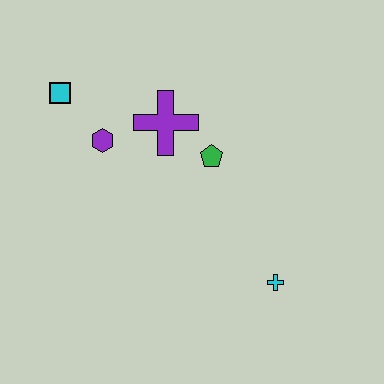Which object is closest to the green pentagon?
The purple cross is closest to the green pentagon.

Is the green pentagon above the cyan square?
No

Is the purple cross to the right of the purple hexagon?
Yes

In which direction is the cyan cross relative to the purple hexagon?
The cyan cross is to the right of the purple hexagon.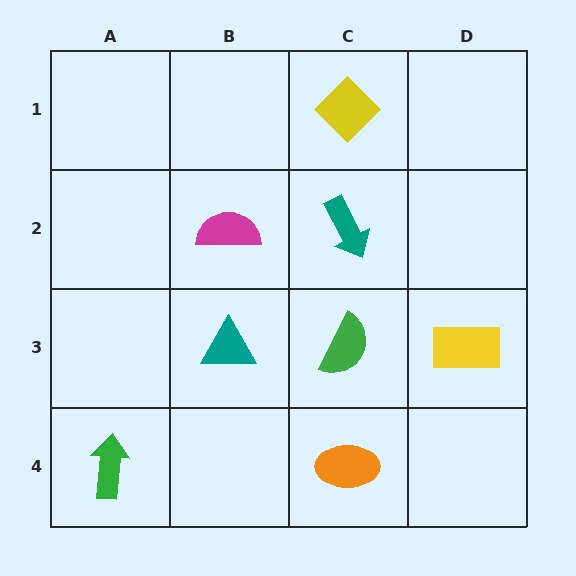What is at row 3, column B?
A teal triangle.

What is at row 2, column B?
A magenta semicircle.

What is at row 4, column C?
An orange ellipse.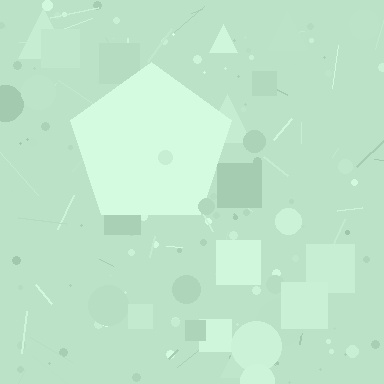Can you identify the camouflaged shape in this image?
The camouflaged shape is a pentagon.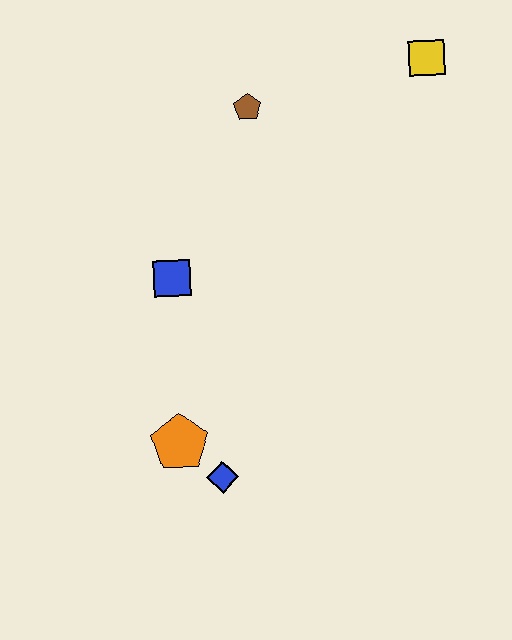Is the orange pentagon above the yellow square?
No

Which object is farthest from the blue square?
The yellow square is farthest from the blue square.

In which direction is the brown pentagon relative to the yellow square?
The brown pentagon is to the left of the yellow square.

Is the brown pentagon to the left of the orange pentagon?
No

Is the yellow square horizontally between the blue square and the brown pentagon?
No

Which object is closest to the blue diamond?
The orange pentagon is closest to the blue diamond.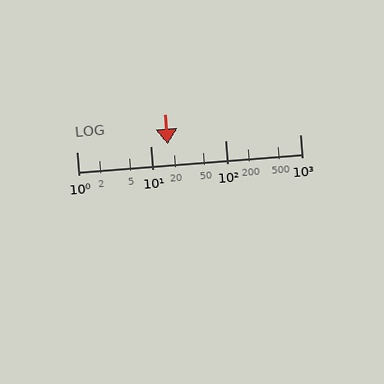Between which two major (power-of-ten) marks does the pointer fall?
The pointer is between 10 and 100.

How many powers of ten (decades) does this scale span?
The scale spans 3 decades, from 1 to 1000.